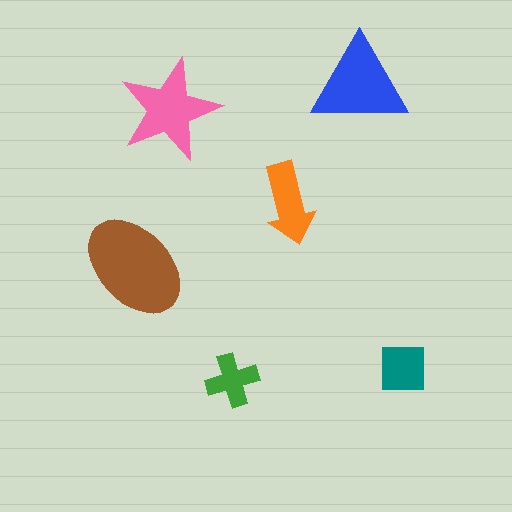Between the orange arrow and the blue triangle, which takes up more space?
The blue triangle.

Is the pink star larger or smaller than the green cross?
Larger.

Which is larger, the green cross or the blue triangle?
The blue triangle.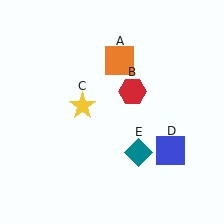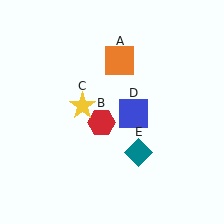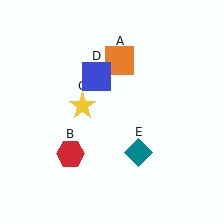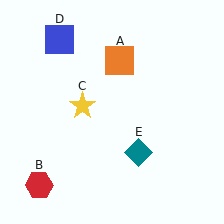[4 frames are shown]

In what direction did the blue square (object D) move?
The blue square (object D) moved up and to the left.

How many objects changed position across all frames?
2 objects changed position: red hexagon (object B), blue square (object D).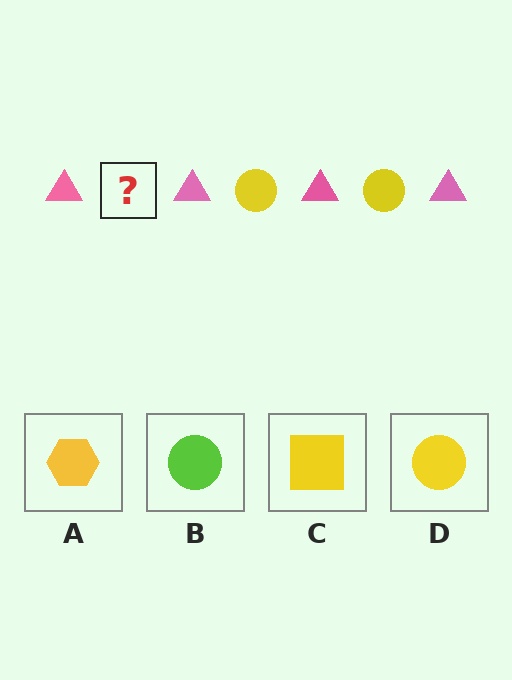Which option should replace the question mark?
Option D.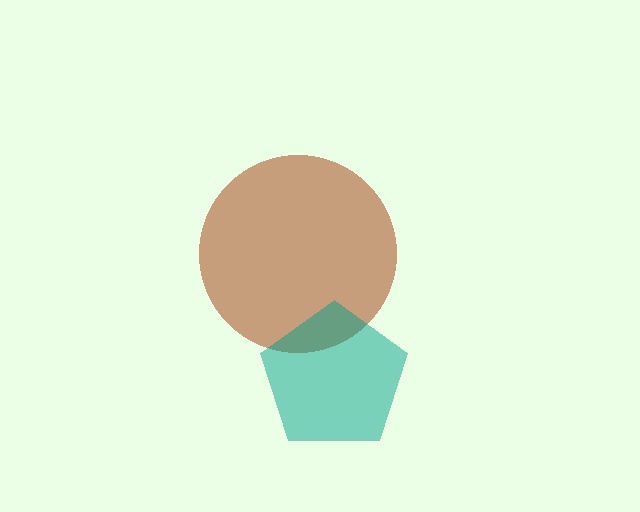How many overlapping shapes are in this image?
There are 2 overlapping shapes in the image.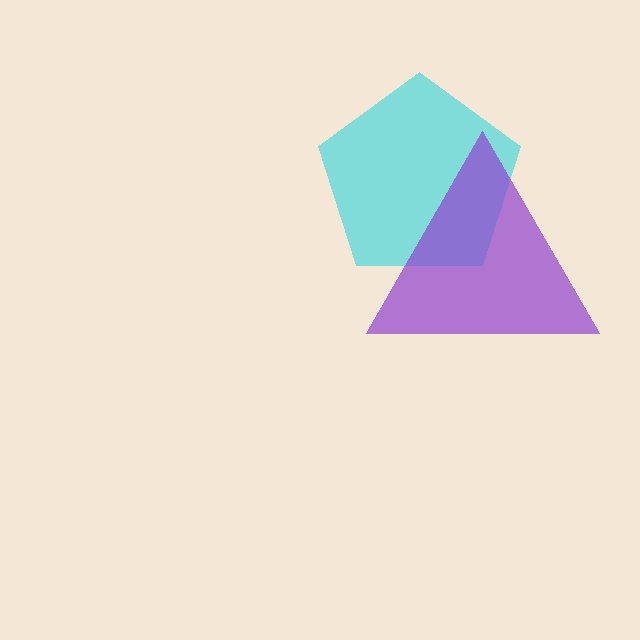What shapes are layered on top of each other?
The layered shapes are: a cyan pentagon, a purple triangle.